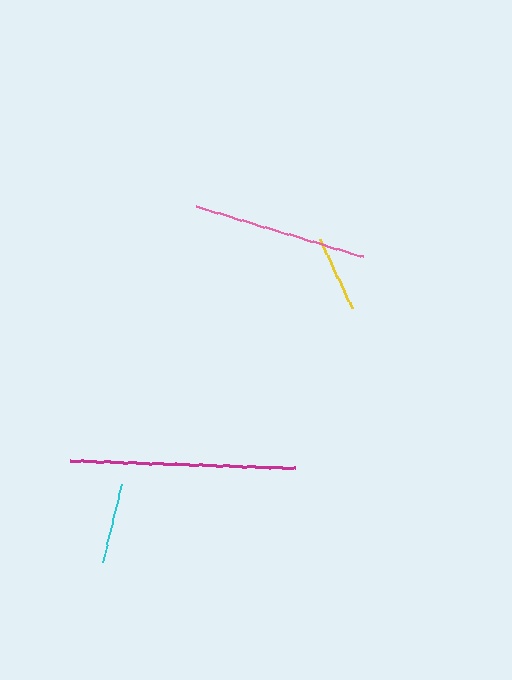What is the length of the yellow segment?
The yellow segment is approximately 76 pixels long.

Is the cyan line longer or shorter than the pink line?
The pink line is longer than the cyan line.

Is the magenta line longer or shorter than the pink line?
The magenta line is longer than the pink line.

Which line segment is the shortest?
The yellow line is the shortest at approximately 76 pixels.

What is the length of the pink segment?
The pink segment is approximately 174 pixels long.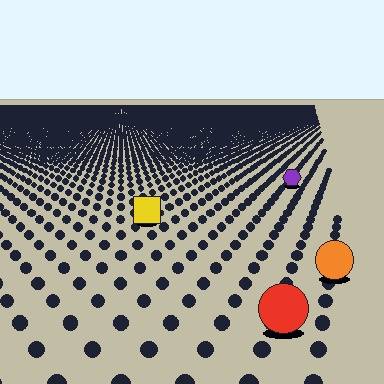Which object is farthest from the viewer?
The purple hexagon is farthest from the viewer. It appears smaller and the ground texture around it is denser.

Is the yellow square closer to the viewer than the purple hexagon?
Yes. The yellow square is closer — you can tell from the texture gradient: the ground texture is coarser near it.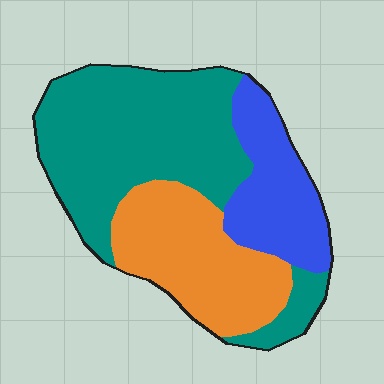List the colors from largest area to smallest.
From largest to smallest: teal, orange, blue.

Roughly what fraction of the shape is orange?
Orange takes up about one quarter (1/4) of the shape.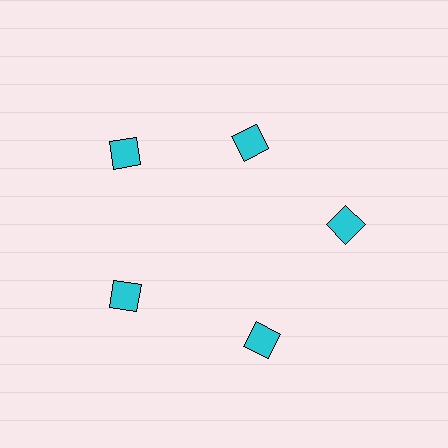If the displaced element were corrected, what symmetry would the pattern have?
It would have 5-fold rotational symmetry — the pattern would map onto itself every 72 degrees.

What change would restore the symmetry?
The symmetry would be restored by moving it outward, back onto the ring so that all 5 squares sit at equal angles and equal distance from the center.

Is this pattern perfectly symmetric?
No. The 5 cyan squares are arranged in a ring, but one element near the 1 o'clock position is pulled inward toward the center, breaking the 5-fold rotational symmetry.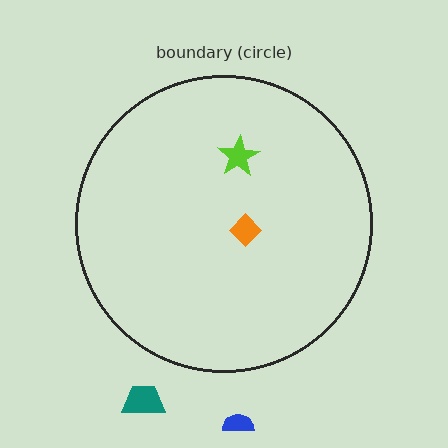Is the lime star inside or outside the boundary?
Inside.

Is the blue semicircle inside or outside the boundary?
Outside.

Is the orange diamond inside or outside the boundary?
Inside.